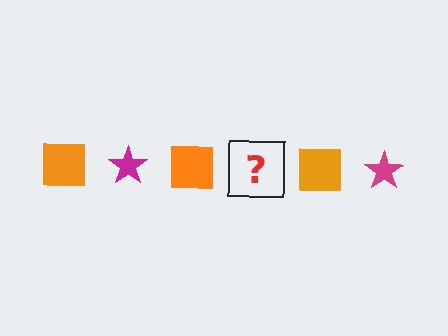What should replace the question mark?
The question mark should be replaced with a magenta star.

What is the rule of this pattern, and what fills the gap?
The rule is that the pattern alternates between orange square and magenta star. The gap should be filled with a magenta star.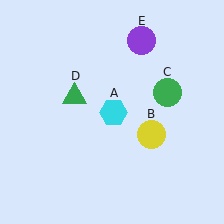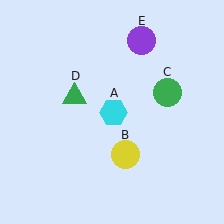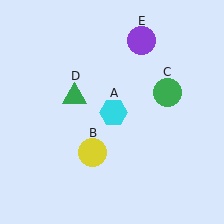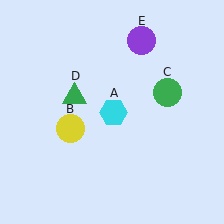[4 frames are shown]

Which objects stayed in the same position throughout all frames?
Cyan hexagon (object A) and green circle (object C) and green triangle (object D) and purple circle (object E) remained stationary.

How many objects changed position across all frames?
1 object changed position: yellow circle (object B).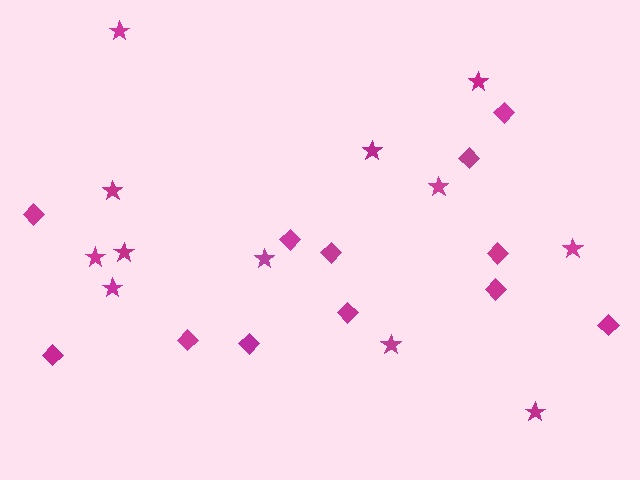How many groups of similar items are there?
There are 2 groups: one group of stars (12) and one group of diamonds (12).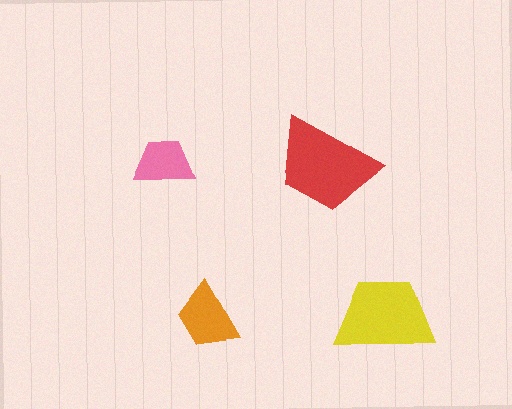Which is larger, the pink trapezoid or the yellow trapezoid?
The yellow one.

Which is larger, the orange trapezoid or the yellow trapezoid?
The yellow one.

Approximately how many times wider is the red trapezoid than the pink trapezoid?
About 1.5 times wider.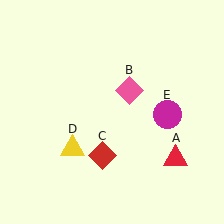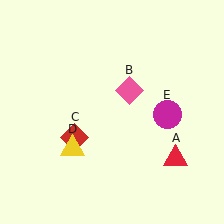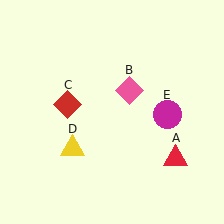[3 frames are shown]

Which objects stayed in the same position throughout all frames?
Red triangle (object A) and pink diamond (object B) and yellow triangle (object D) and magenta circle (object E) remained stationary.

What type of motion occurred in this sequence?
The red diamond (object C) rotated clockwise around the center of the scene.